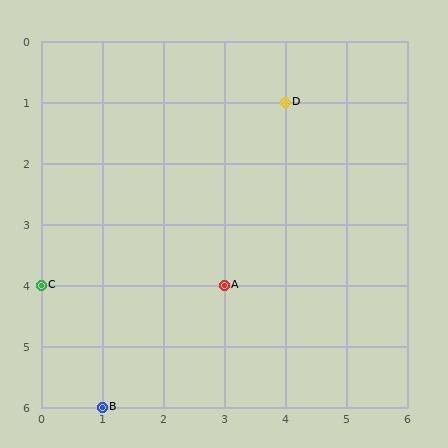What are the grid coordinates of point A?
Point A is at grid coordinates (3, 4).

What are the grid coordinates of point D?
Point D is at grid coordinates (4, 1).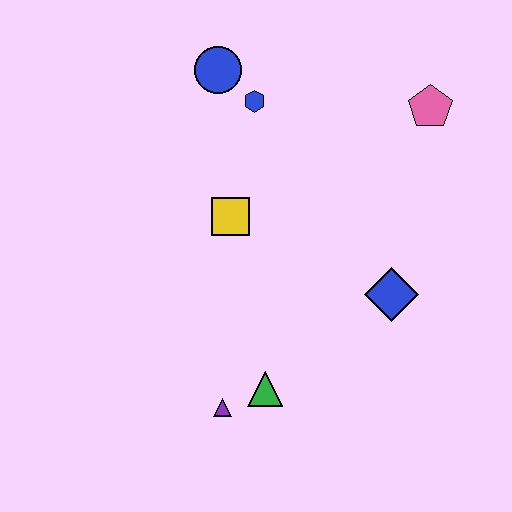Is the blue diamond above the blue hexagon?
No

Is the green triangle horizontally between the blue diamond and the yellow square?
Yes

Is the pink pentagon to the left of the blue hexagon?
No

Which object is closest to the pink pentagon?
The blue hexagon is closest to the pink pentagon.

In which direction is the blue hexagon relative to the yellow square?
The blue hexagon is above the yellow square.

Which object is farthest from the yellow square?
The pink pentagon is farthest from the yellow square.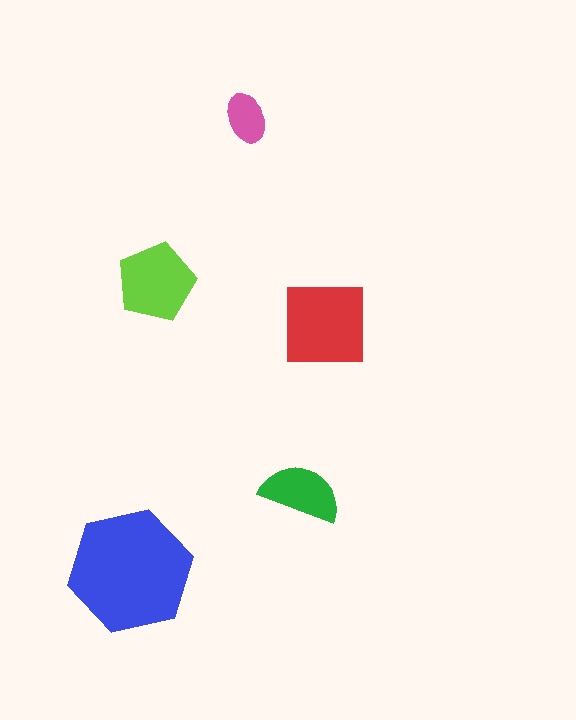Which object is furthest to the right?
The red square is rightmost.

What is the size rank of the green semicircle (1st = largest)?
4th.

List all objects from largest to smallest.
The blue hexagon, the red square, the lime pentagon, the green semicircle, the pink ellipse.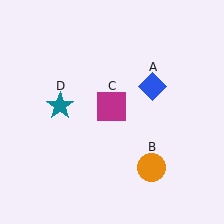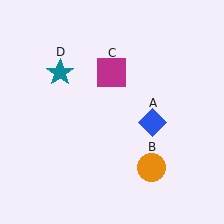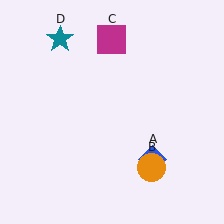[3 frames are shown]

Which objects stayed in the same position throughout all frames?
Orange circle (object B) remained stationary.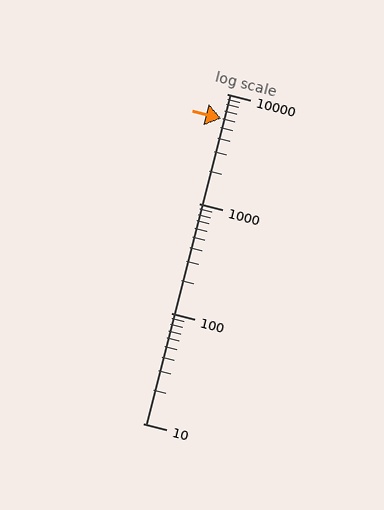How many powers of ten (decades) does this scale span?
The scale spans 3 decades, from 10 to 10000.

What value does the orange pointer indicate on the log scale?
The pointer indicates approximately 6000.